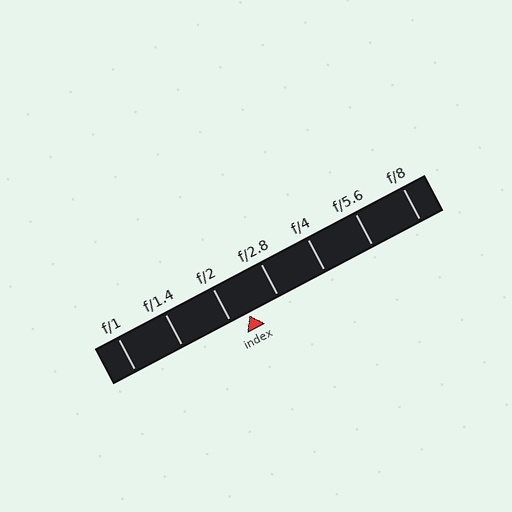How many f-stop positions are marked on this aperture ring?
There are 7 f-stop positions marked.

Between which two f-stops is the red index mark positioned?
The index mark is between f/2 and f/2.8.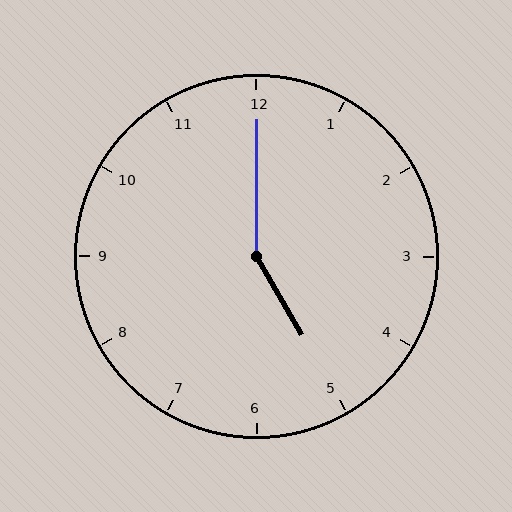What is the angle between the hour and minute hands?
Approximately 150 degrees.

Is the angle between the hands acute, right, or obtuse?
It is obtuse.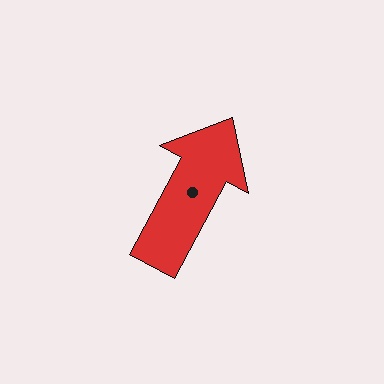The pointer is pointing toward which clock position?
Roughly 1 o'clock.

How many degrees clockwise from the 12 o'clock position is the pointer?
Approximately 28 degrees.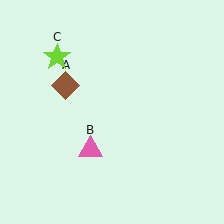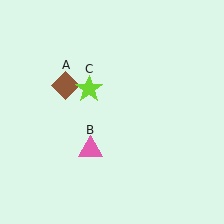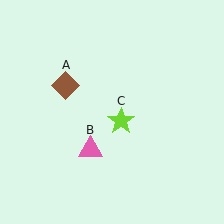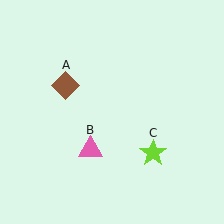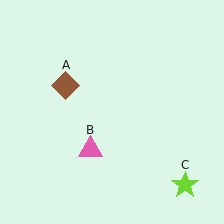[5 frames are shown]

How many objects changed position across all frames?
1 object changed position: lime star (object C).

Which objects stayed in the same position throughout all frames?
Brown diamond (object A) and pink triangle (object B) remained stationary.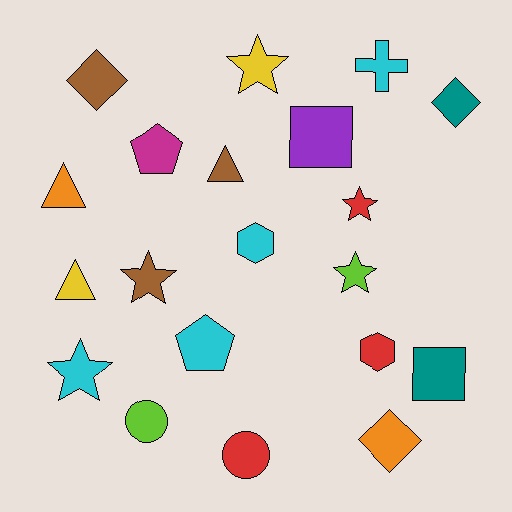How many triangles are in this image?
There are 3 triangles.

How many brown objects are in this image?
There are 3 brown objects.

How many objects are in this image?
There are 20 objects.